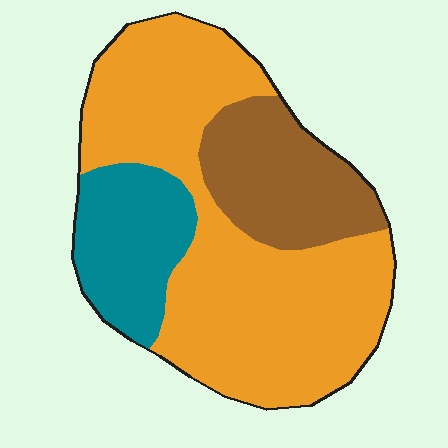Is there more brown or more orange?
Orange.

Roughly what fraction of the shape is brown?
Brown takes up about one fifth (1/5) of the shape.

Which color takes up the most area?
Orange, at roughly 60%.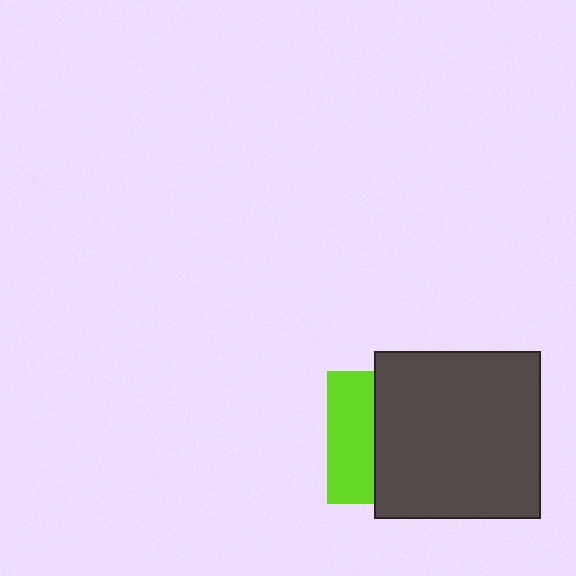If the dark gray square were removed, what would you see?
You would see the complete lime square.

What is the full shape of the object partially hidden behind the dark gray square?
The partially hidden object is a lime square.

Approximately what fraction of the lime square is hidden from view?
Roughly 65% of the lime square is hidden behind the dark gray square.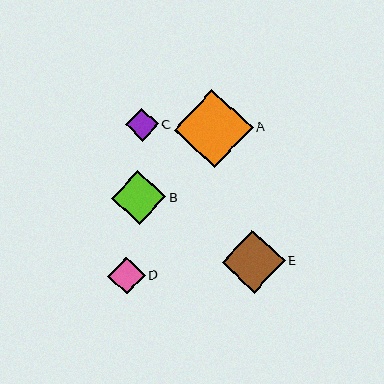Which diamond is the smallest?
Diamond C is the smallest with a size of approximately 33 pixels.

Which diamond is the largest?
Diamond A is the largest with a size of approximately 78 pixels.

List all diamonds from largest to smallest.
From largest to smallest: A, E, B, D, C.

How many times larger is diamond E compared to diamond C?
Diamond E is approximately 1.9 times the size of diamond C.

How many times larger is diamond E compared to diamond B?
Diamond E is approximately 1.2 times the size of diamond B.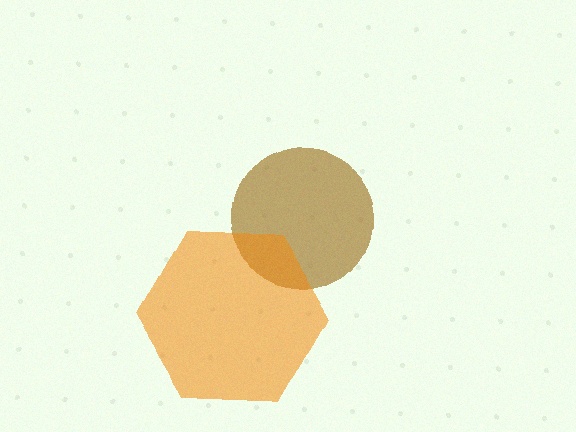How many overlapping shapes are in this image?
There are 2 overlapping shapes in the image.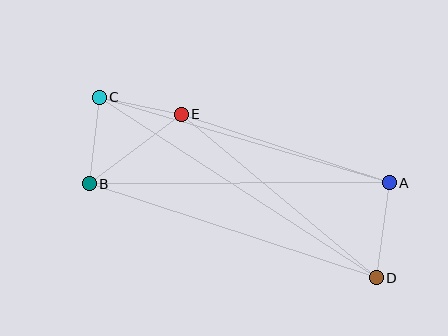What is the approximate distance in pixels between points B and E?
The distance between B and E is approximately 115 pixels.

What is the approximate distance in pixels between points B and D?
The distance between B and D is approximately 302 pixels.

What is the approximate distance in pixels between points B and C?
The distance between B and C is approximately 87 pixels.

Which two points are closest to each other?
Points C and E are closest to each other.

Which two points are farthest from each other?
Points C and D are farthest from each other.